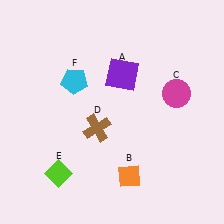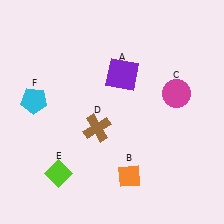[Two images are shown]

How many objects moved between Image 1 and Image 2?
1 object moved between the two images.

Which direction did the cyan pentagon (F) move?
The cyan pentagon (F) moved left.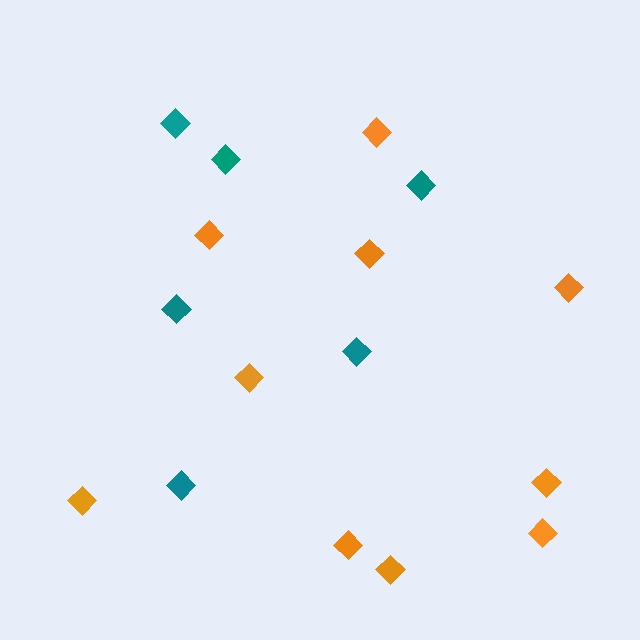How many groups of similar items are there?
There are 2 groups: one group of orange diamonds (10) and one group of teal diamonds (6).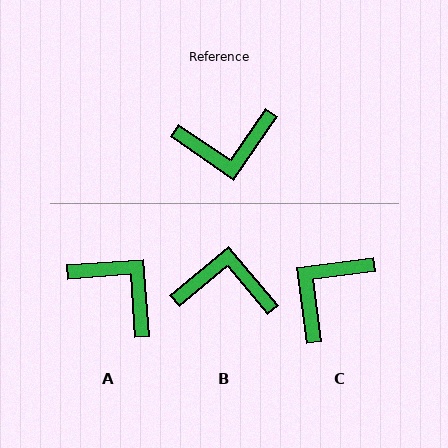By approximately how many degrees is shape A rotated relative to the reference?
Approximately 129 degrees counter-clockwise.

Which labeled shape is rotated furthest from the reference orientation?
B, about 165 degrees away.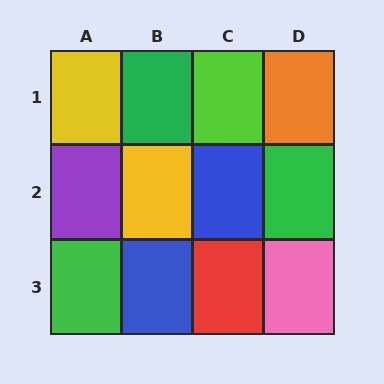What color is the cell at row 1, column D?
Orange.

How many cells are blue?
2 cells are blue.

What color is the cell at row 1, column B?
Green.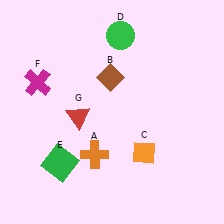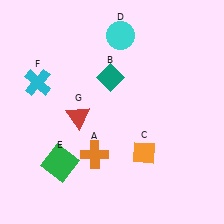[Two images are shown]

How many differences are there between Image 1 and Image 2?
There are 3 differences between the two images.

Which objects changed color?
B changed from brown to teal. D changed from green to cyan. F changed from magenta to cyan.